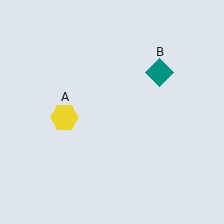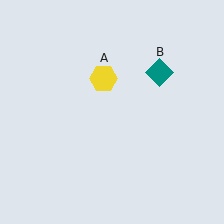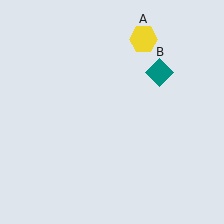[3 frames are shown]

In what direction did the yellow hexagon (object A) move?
The yellow hexagon (object A) moved up and to the right.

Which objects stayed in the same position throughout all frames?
Teal diamond (object B) remained stationary.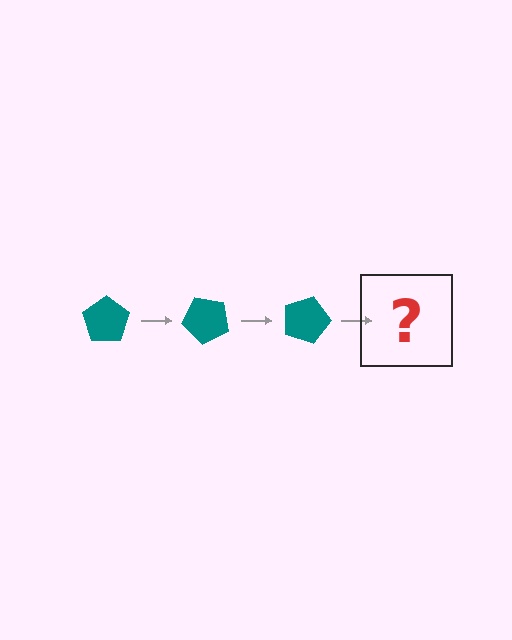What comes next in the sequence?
The next element should be a teal pentagon rotated 135 degrees.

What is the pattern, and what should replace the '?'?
The pattern is that the pentagon rotates 45 degrees each step. The '?' should be a teal pentagon rotated 135 degrees.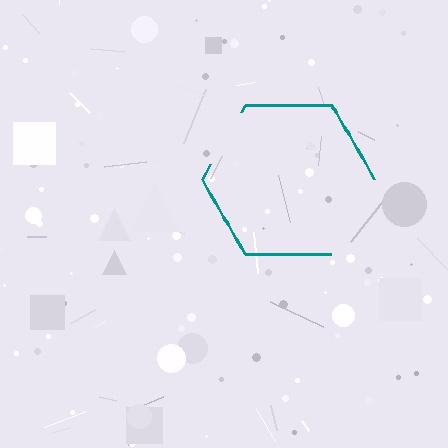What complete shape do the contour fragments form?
The contour fragments form a hexagon.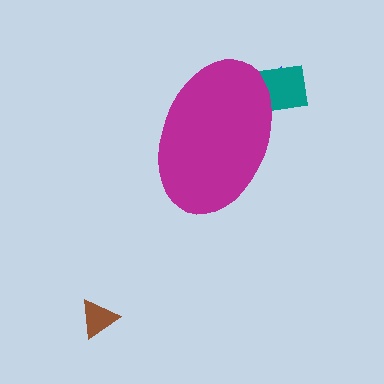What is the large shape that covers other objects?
A magenta ellipse.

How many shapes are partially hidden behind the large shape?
2 shapes are partially hidden.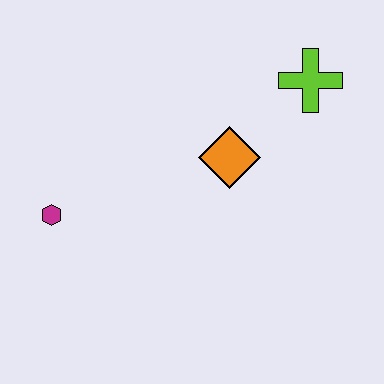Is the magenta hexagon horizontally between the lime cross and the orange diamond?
No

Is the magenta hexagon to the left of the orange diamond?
Yes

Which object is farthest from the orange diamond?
The magenta hexagon is farthest from the orange diamond.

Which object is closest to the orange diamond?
The lime cross is closest to the orange diamond.